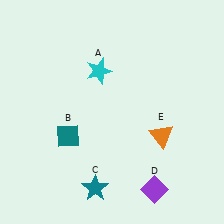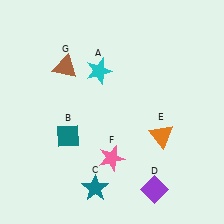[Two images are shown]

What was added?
A pink star (F), a brown triangle (G) were added in Image 2.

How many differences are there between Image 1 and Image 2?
There are 2 differences between the two images.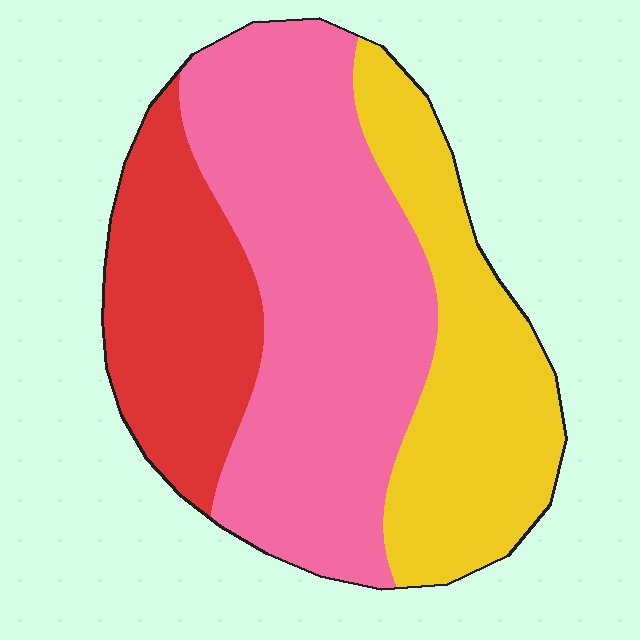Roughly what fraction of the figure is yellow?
Yellow covers roughly 30% of the figure.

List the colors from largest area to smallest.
From largest to smallest: pink, yellow, red.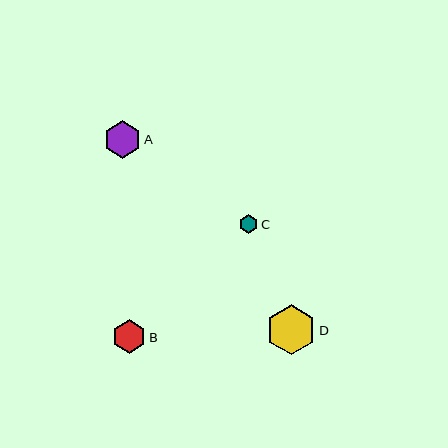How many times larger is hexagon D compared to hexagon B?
Hexagon D is approximately 1.5 times the size of hexagon B.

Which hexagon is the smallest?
Hexagon C is the smallest with a size of approximately 19 pixels.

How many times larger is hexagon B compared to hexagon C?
Hexagon B is approximately 1.8 times the size of hexagon C.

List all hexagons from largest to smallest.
From largest to smallest: D, A, B, C.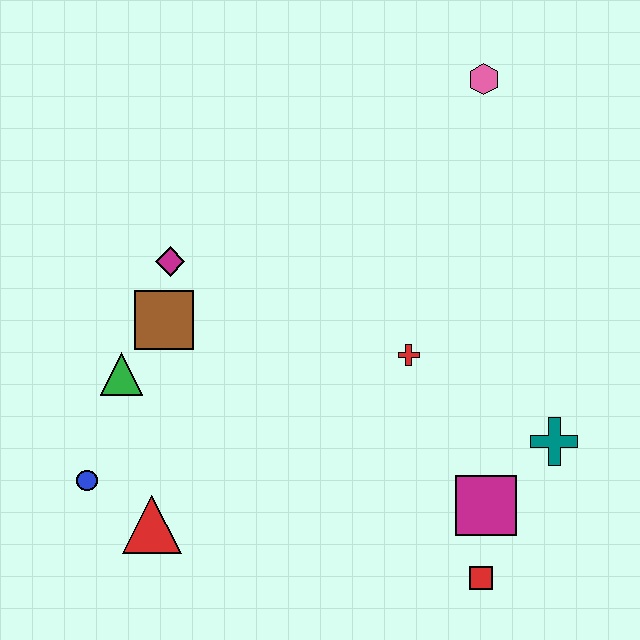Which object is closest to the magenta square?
The red square is closest to the magenta square.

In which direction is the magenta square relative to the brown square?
The magenta square is to the right of the brown square.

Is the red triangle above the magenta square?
No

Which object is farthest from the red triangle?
The pink hexagon is farthest from the red triangle.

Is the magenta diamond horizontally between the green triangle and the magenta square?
Yes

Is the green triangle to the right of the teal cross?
No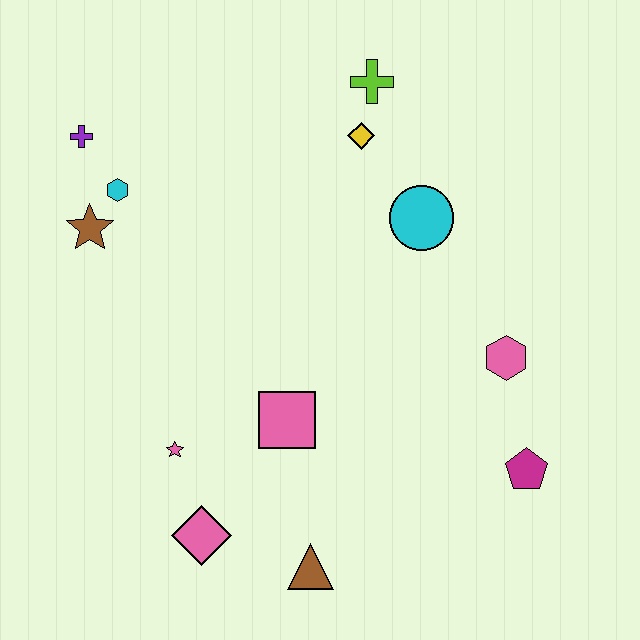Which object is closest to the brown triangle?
The pink diamond is closest to the brown triangle.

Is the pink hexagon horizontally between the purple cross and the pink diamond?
No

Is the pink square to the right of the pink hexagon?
No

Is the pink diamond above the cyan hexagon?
No